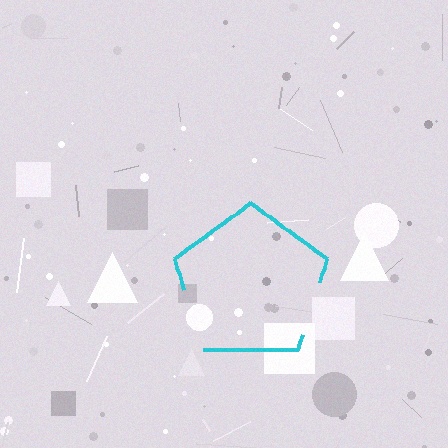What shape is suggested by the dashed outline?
The dashed outline suggests a pentagon.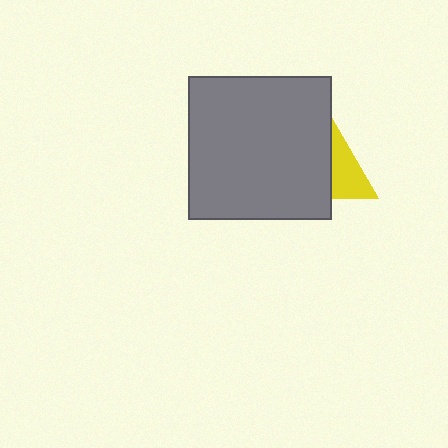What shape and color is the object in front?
The object in front is a gray square.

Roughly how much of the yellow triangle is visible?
A small part of it is visible (roughly 33%).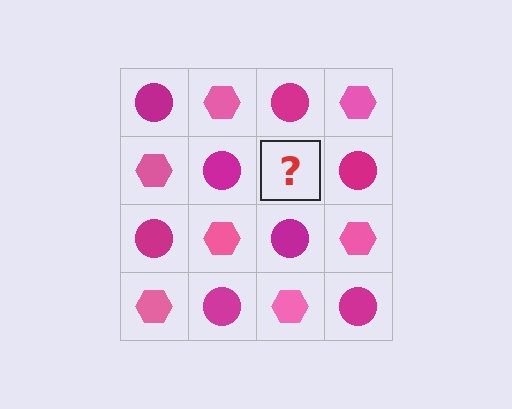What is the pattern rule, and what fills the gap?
The rule is that it alternates magenta circle and pink hexagon in a checkerboard pattern. The gap should be filled with a pink hexagon.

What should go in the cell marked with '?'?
The missing cell should contain a pink hexagon.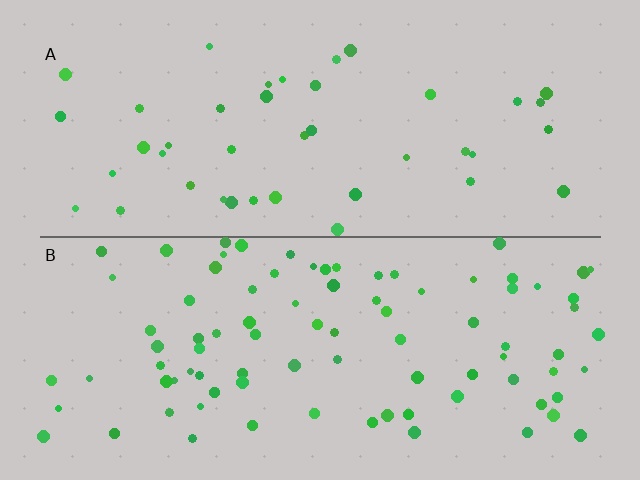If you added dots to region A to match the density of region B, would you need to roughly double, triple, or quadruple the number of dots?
Approximately double.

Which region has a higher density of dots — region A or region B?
B (the bottom).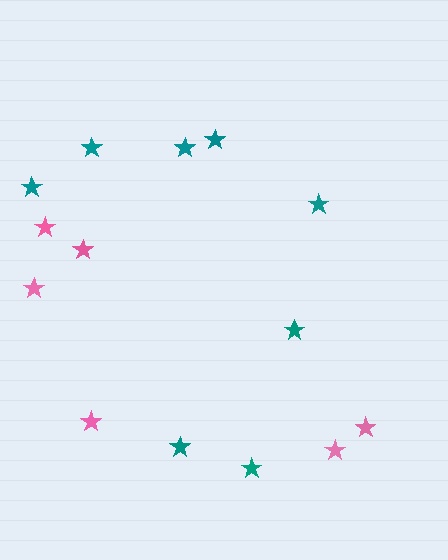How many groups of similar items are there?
There are 2 groups: one group of pink stars (6) and one group of teal stars (8).